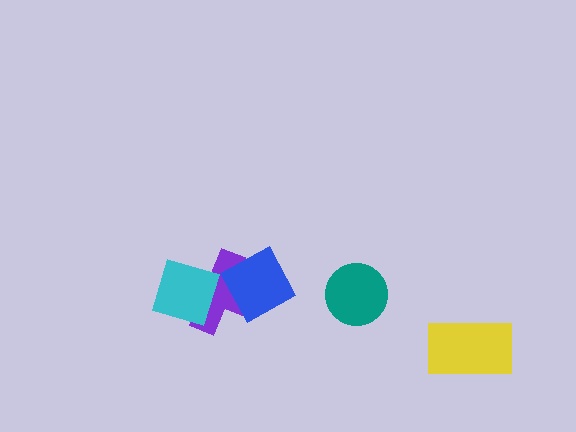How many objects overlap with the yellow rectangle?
0 objects overlap with the yellow rectangle.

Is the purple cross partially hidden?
Yes, it is partially covered by another shape.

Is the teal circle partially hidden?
No, no other shape covers it.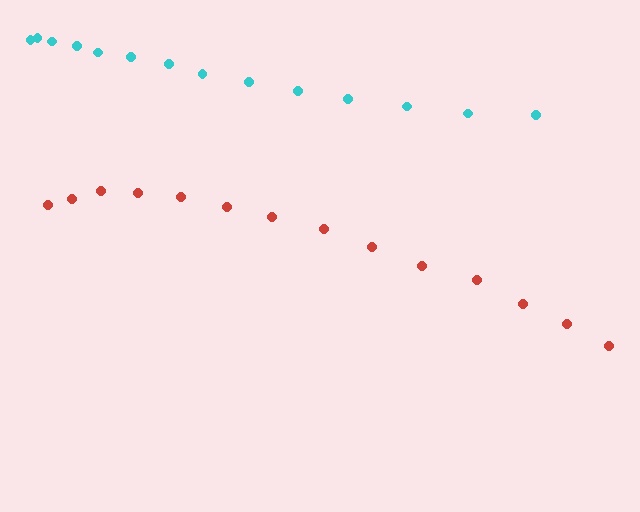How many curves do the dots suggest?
There are 2 distinct paths.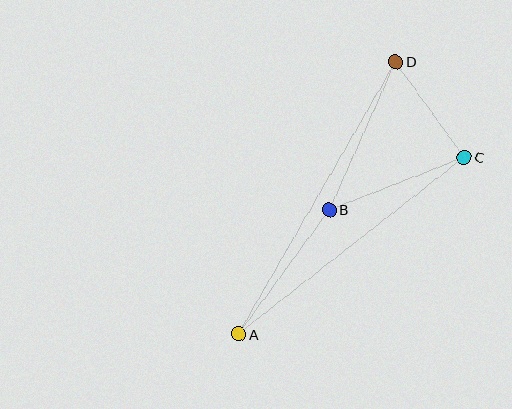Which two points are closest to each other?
Points C and D are closest to each other.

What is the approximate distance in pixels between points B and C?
The distance between B and C is approximately 145 pixels.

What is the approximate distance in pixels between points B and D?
The distance between B and D is approximately 162 pixels.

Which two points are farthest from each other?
Points A and D are farthest from each other.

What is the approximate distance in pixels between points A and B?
The distance between A and B is approximately 154 pixels.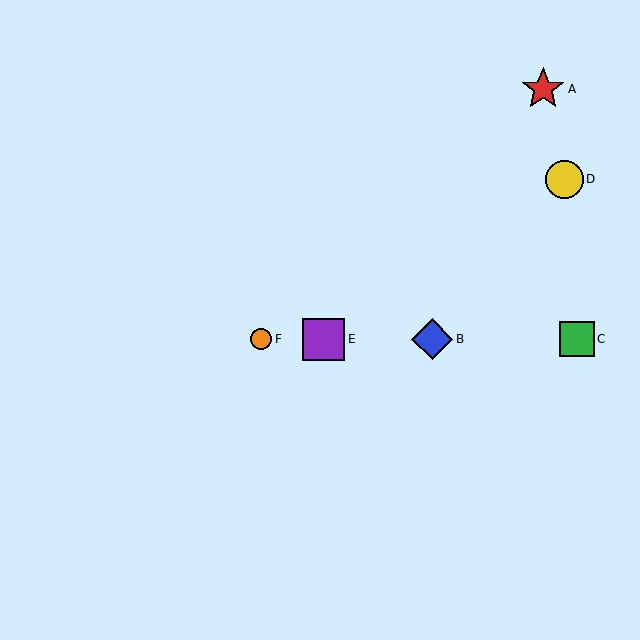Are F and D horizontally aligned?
No, F is at y≈339 and D is at y≈179.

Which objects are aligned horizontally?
Objects B, C, E, F are aligned horizontally.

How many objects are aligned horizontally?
4 objects (B, C, E, F) are aligned horizontally.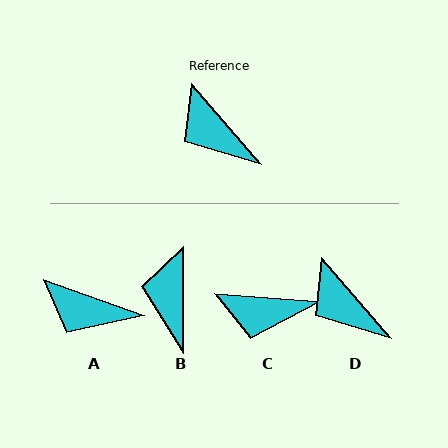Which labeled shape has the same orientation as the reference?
D.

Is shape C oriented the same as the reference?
No, it is off by about 45 degrees.